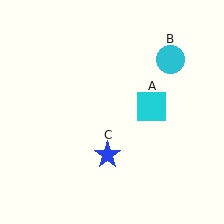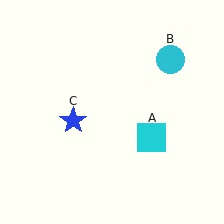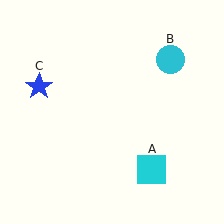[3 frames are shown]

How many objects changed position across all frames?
2 objects changed position: cyan square (object A), blue star (object C).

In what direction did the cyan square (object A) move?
The cyan square (object A) moved down.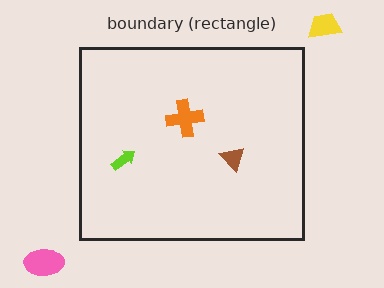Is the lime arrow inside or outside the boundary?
Inside.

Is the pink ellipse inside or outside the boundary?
Outside.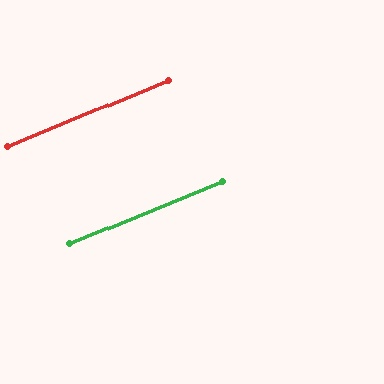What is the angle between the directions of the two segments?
Approximately 1 degree.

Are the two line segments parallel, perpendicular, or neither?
Parallel — their directions differ by only 0.7°.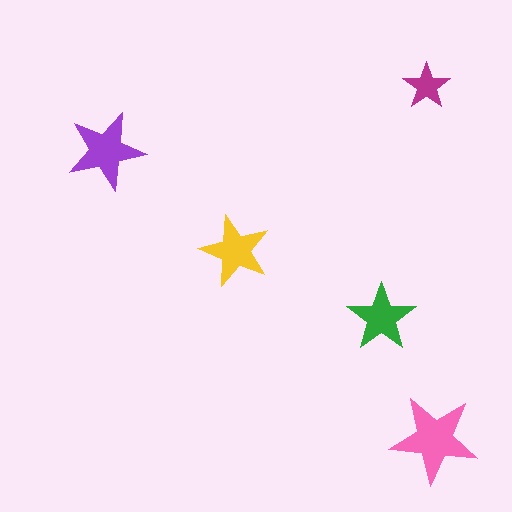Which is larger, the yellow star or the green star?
The yellow one.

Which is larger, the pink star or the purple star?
The pink one.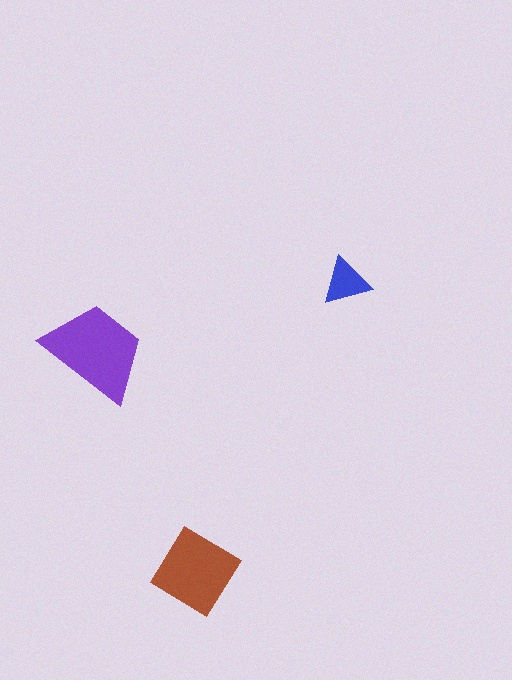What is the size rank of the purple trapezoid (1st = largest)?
1st.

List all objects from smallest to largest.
The blue triangle, the brown diamond, the purple trapezoid.